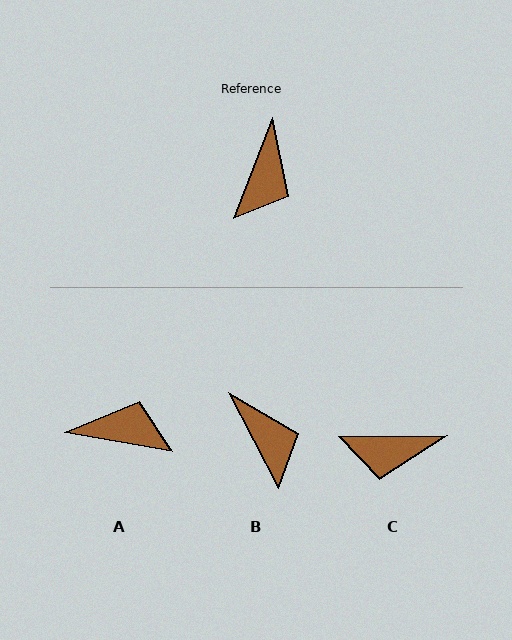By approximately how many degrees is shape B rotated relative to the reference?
Approximately 48 degrees counter-clockwise.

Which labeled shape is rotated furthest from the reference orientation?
A, about 101 degrees away.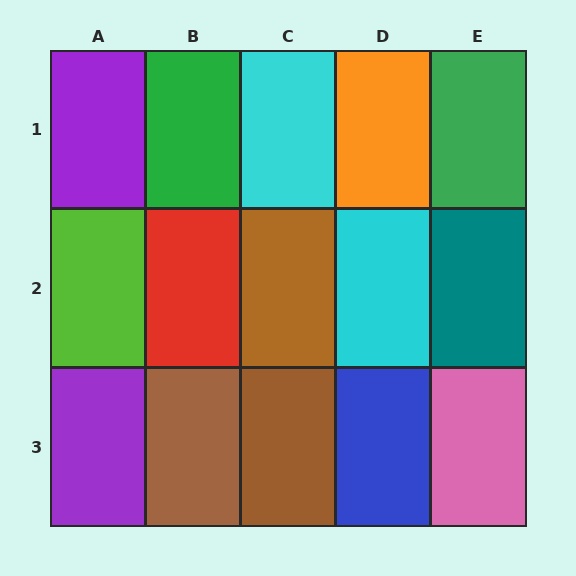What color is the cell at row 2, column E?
Teal.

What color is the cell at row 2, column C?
Brown.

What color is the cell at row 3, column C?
Brown.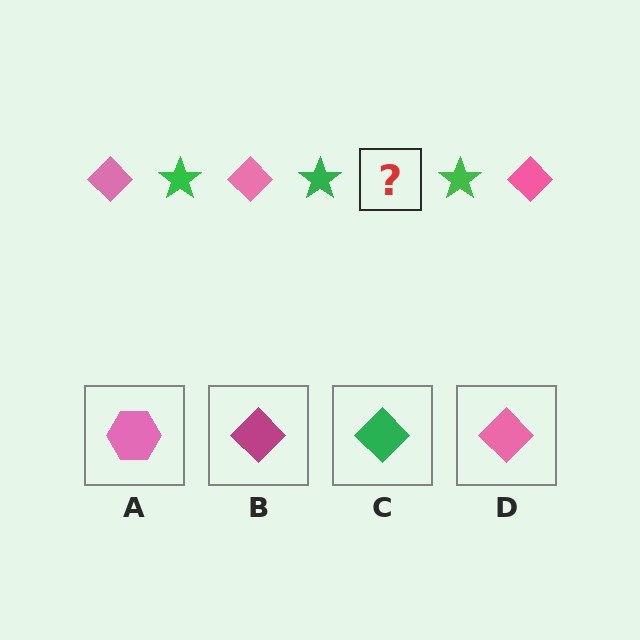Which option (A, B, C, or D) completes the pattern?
D.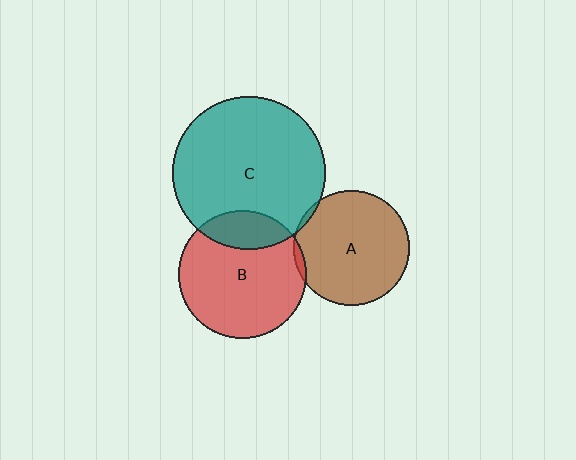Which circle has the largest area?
Circle C (teal).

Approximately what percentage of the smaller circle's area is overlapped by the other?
Approximately 5%.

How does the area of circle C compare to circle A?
Approximately 1.7 times.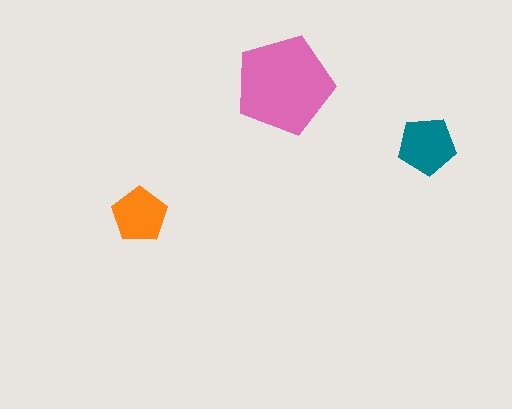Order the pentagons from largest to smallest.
the pink one, the teal one, the orange one.